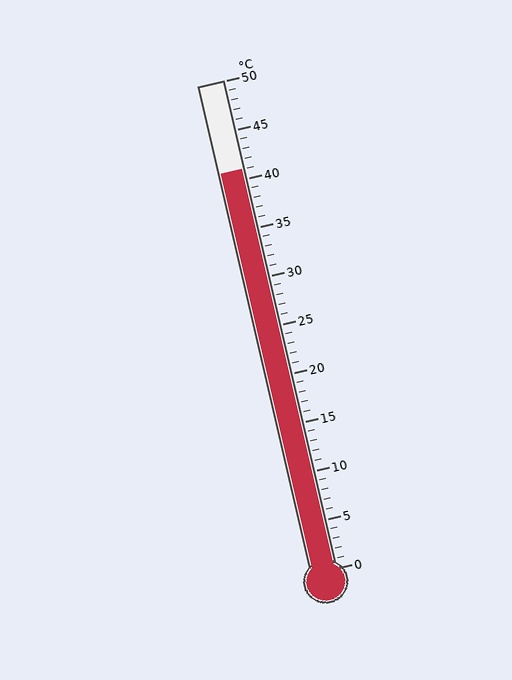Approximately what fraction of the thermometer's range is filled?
The thermometer is filled to approximately 80% of its range.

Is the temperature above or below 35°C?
The temperature is above 35°C.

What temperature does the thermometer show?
The thermometer shows approximately 41°C.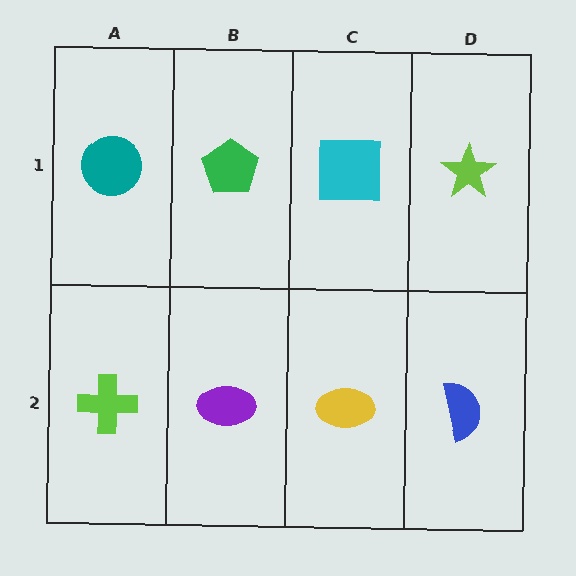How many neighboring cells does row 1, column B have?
3.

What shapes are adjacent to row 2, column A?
A teal circle (row 1, column A), a purple ellipse (row 2, column B).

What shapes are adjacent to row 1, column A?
A lime cross (row 2, column A), a green pentagon (row 1, column B).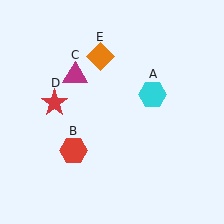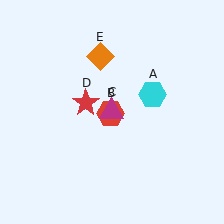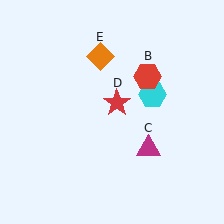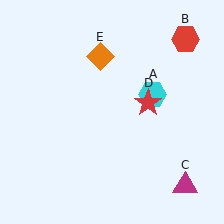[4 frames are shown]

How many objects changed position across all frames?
3 objects changed position: red hexagon (object B), magenta triangle (object C), red star (object D).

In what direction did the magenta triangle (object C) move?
The magenta triangle (object C) moved down and to the right.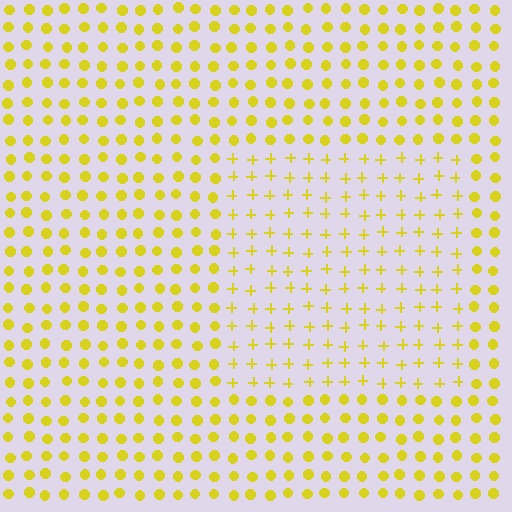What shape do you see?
I see a rectangle.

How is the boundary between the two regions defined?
The boundary is defined by a change in element shape: plus signs inside vs. circles outside. All elements share the same color and spacing.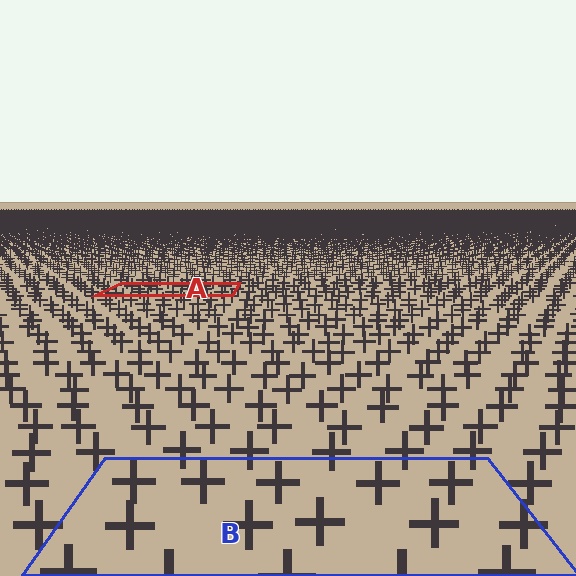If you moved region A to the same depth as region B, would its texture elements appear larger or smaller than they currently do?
They would appear larger. At a closer depth, the same texture elements are projected at a bigger on-screen size.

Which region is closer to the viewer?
Region B is closer. The texture elements there are larger and more spread out.